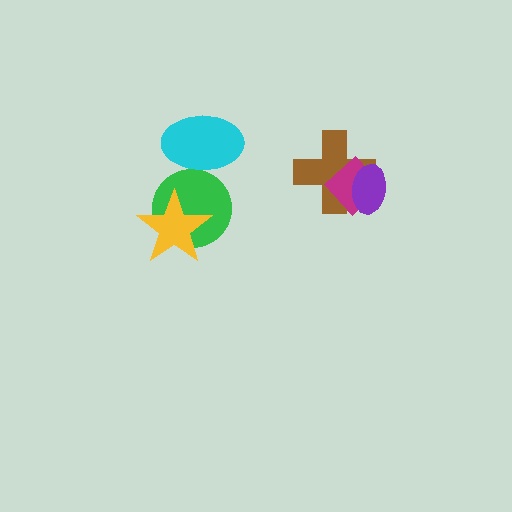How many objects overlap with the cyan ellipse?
1 object overlaps with the cyan ellipse.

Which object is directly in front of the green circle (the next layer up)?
The yellow star is directly in front of the green circle.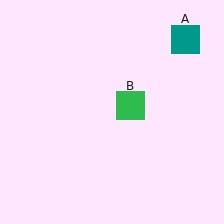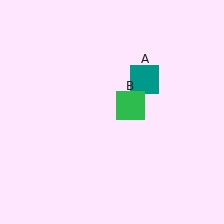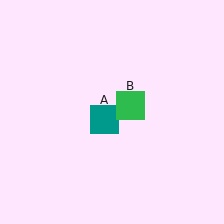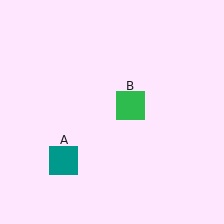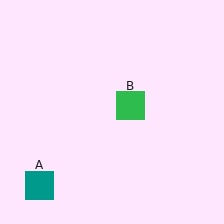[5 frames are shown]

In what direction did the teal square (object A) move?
The teal square (object A) moved down and to the left.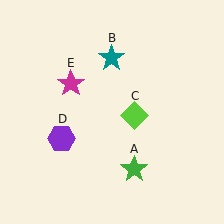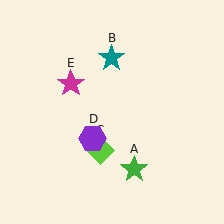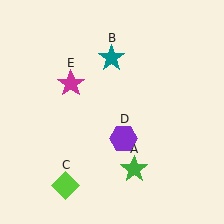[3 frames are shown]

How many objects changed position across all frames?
2 objects changed position: lime diamond (object C), purple hexagon (object D).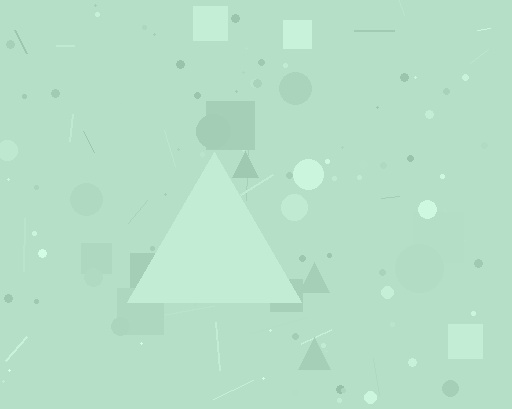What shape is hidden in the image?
A triangle is hidden in the image.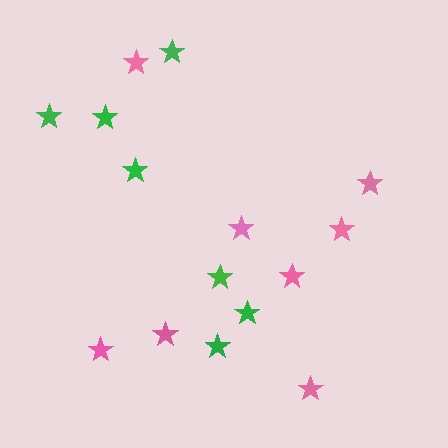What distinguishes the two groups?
There are 2 groups: one group of pink stars (8) and one group of green stars (7).